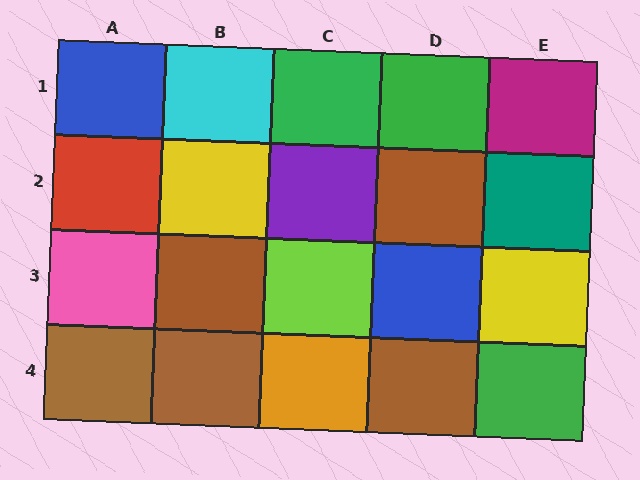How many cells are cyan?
1 cell is cyan.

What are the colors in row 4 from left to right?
Brown, brown, orange, brown, green.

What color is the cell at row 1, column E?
Magenta.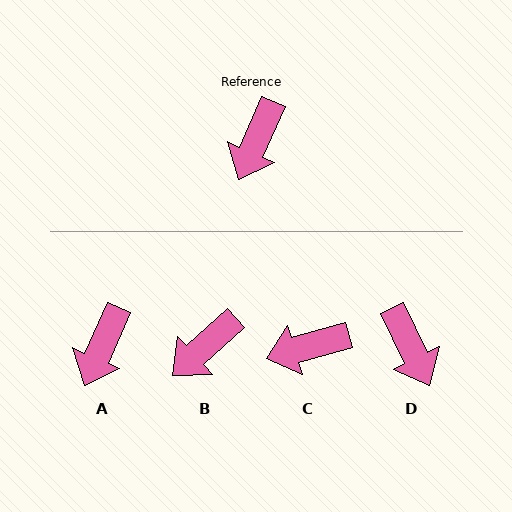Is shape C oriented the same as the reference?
No, it is off by about 50 degrees.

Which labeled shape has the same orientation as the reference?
A.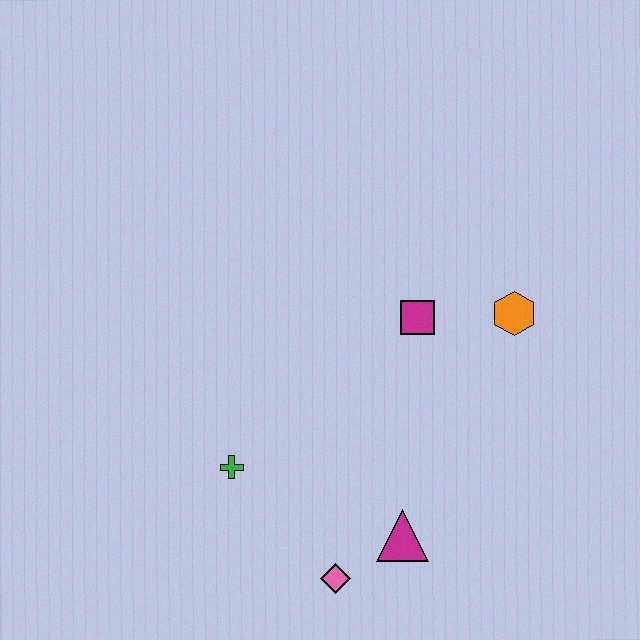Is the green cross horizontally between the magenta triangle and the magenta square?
No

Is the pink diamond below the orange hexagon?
Yes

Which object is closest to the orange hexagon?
The magenta square is closest to the orange hexagon.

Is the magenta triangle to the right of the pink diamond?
Yes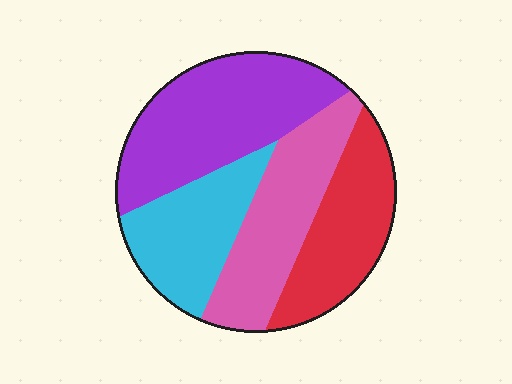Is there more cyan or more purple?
Purple.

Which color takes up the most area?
Purple, at roughly 30%.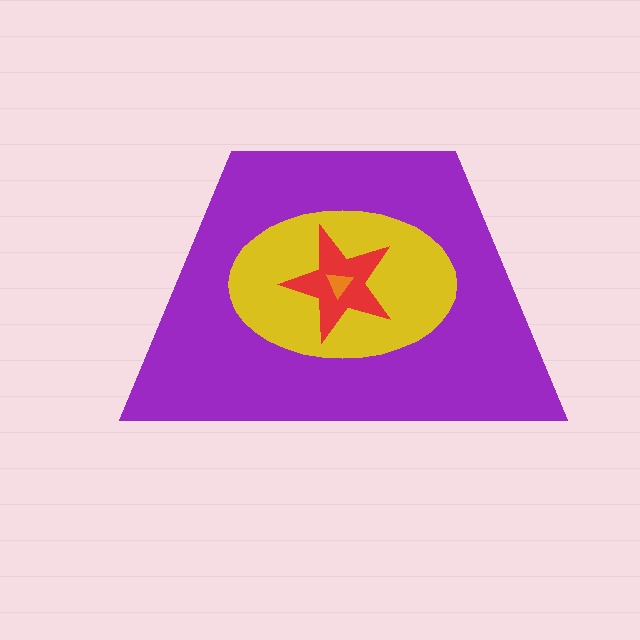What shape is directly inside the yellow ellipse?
The red star.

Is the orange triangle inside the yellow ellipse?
Yes.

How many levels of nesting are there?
4.